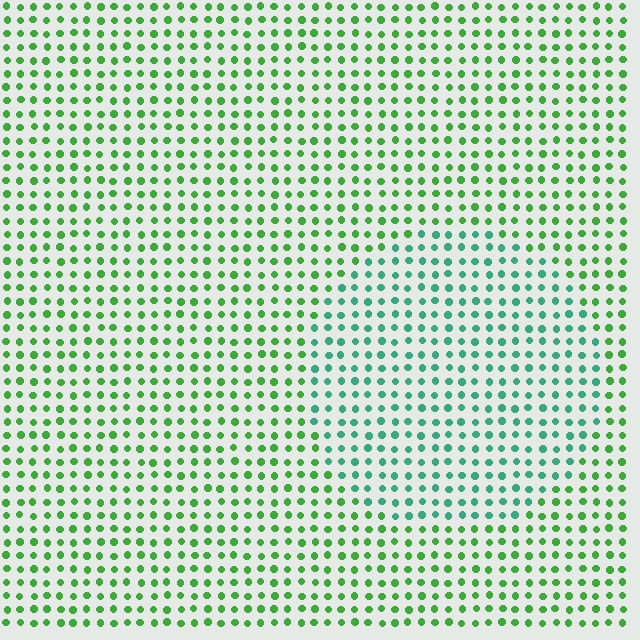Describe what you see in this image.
The image is filled with small green elements in a uniform arrangement. A circle-shaped region is visible where the elements are tinted to a slightly different hue, forming a subtle color boundary.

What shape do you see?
I see a circle.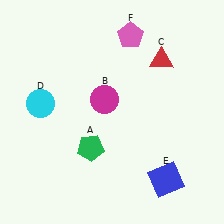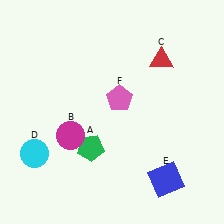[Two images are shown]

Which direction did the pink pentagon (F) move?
The pink pentagon (F) moved down.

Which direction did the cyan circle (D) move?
The cyan circle (D) moved down.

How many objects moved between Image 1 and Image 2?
3 objects moved between the two images.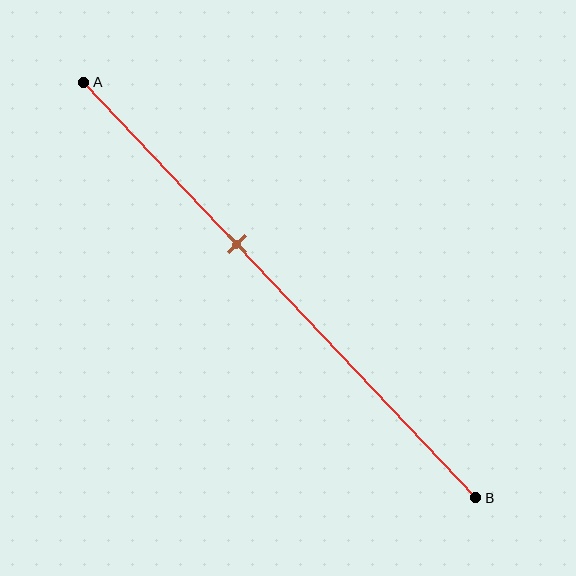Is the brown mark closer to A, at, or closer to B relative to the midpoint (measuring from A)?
The brown mark is closer to point A than the midpoint of segment AB.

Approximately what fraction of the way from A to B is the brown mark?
The brown mark is approximately 40% of the way from A to B.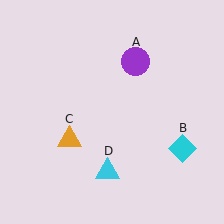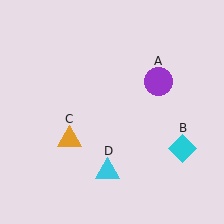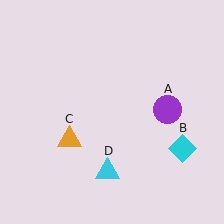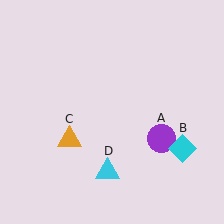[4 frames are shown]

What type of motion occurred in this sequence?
The purple circle (object A) rotated clockwise around the center of the scene.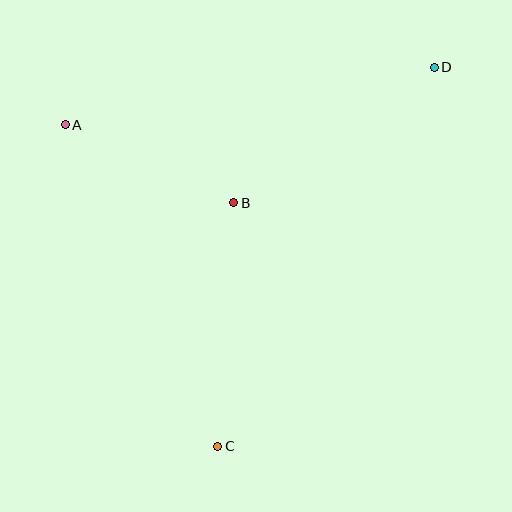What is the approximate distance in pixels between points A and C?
The distance between A and C is approximately 356 pixels.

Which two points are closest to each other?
Points A and B are closest to each other.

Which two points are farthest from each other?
Points C and D are farthest from each other.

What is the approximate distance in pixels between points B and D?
The distance between B and D is approximately 242 pixels.